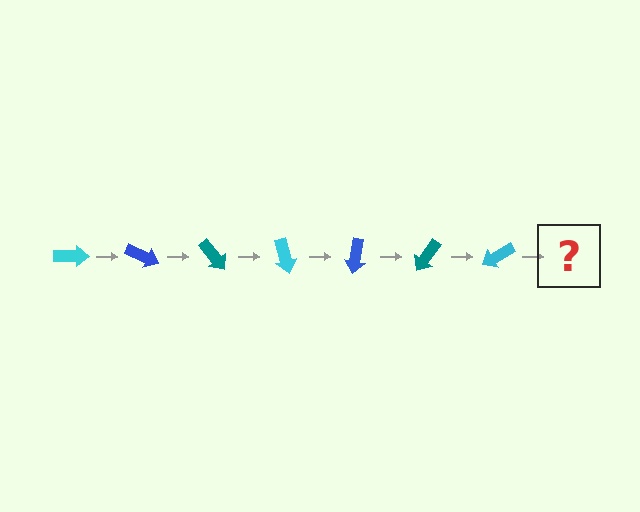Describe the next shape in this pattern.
It should be a blue arrow, rotated 175 degrees from the start.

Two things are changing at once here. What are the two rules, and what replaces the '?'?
The two rules are that it rotates 25 degrees each step and the color cycles through cyan, blue, and teal. The '?' should be a blue arrow, rotated 175 degrees from the start.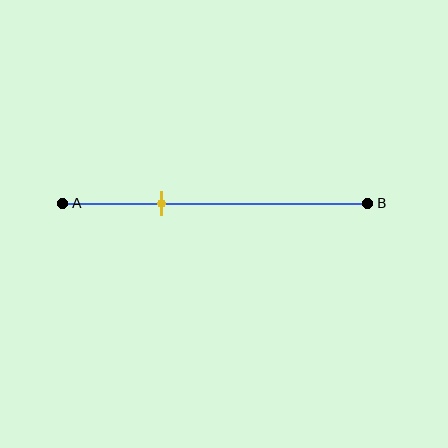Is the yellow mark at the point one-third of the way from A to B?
Yes, the mark is approximately at the one-third point.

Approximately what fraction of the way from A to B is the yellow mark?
The yellow mark is approximately 30% of the way from A to B.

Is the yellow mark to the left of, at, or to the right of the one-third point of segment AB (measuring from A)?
The yellow mark is approximately at the one-third point of segment AB.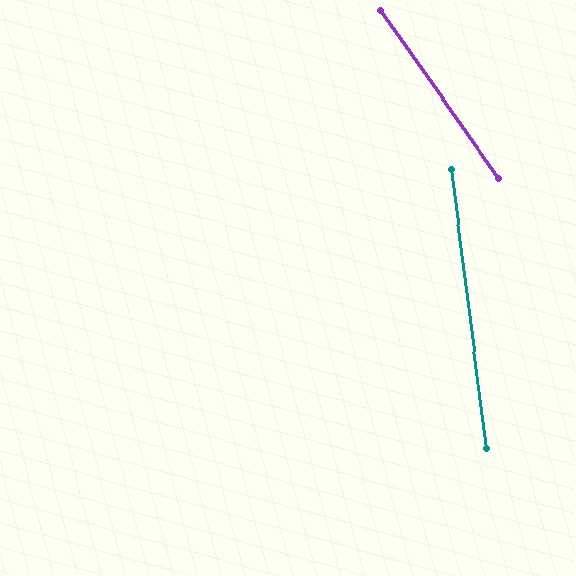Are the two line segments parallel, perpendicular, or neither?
Neither parallel nor perpendicular — they differ by about 28°.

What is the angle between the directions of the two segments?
Approximately 28 degrees.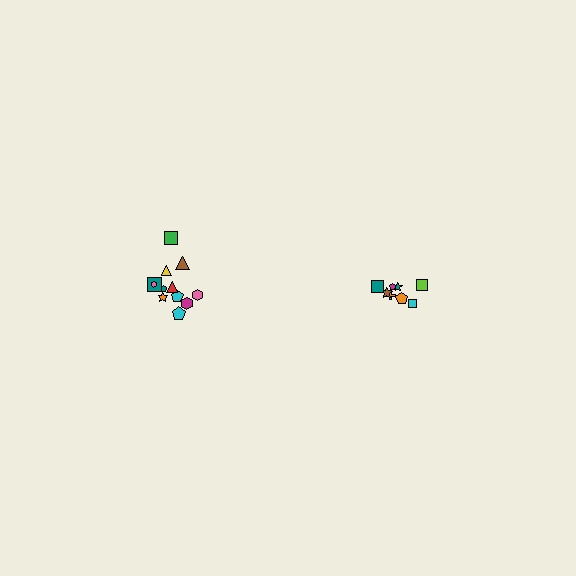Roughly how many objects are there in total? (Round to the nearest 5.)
Roughly 20 objects in total.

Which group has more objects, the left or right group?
The left group.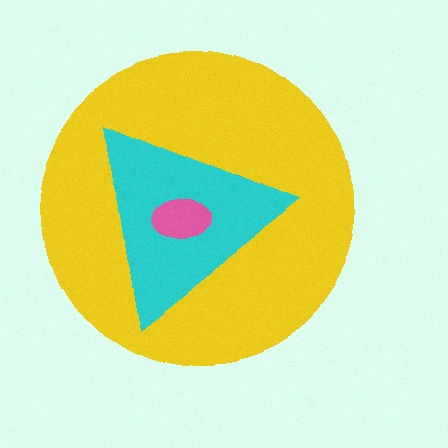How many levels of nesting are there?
3.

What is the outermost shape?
The yellow circle.